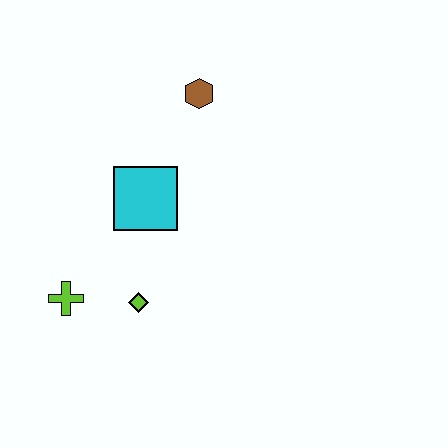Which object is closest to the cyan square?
The lime diamond is closest to the cyan square.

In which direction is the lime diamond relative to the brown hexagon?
The lime diamond is below the brown hexagon.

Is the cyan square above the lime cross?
Yes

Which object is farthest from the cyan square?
The lime cross is farthest from the cyan square.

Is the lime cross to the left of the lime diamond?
Yes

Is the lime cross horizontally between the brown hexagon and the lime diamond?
No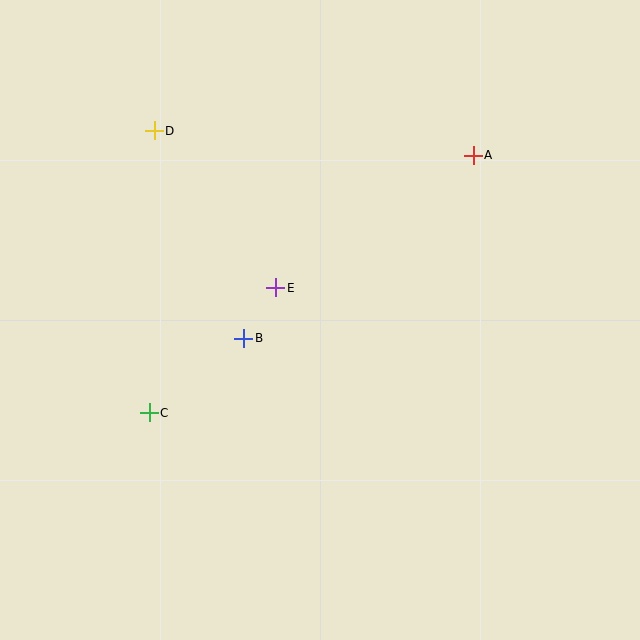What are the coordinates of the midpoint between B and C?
The midpoint between B and C is at (196, 375).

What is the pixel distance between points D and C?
The distance between D and C is 282 pixels.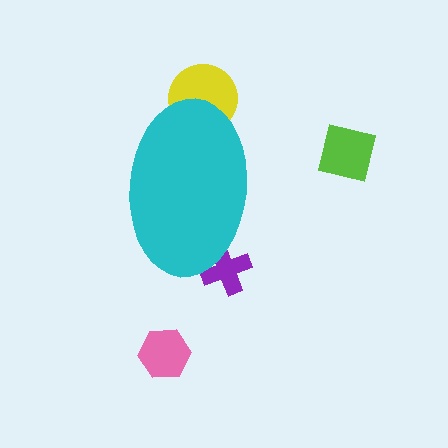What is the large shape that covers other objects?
A cyan ellipse.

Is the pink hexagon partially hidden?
No, the pink hexagon is fully visible.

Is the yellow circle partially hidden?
Yes, the yellow circle is partially hidden behind the cyan ellipse.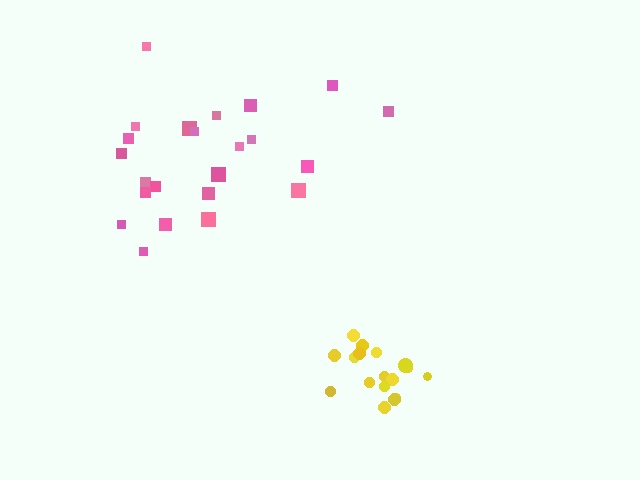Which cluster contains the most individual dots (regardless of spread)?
Pink (23).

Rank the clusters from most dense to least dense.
yellow, pink.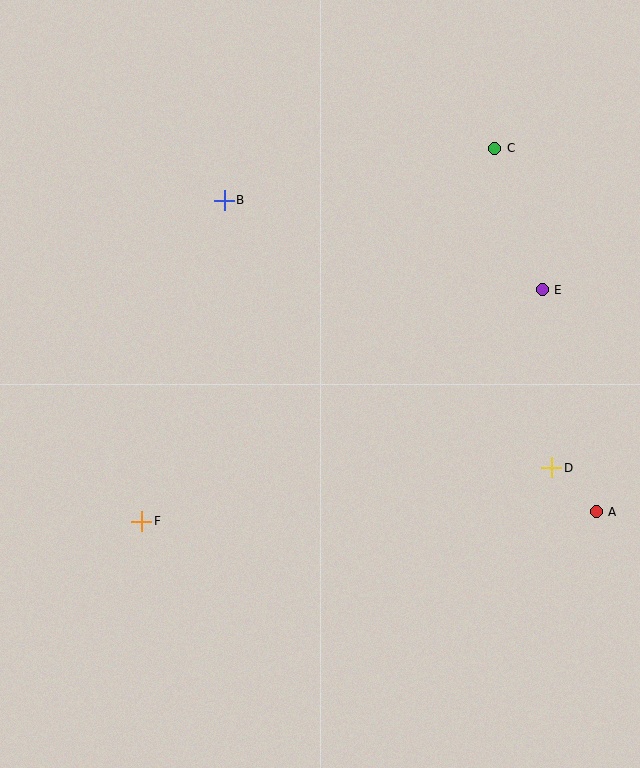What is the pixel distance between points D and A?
The distance between D and A is 63 pixels.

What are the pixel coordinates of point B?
Point B is at (224, 200).